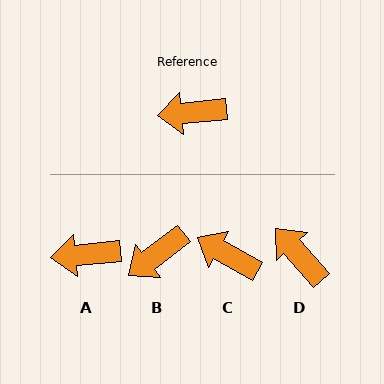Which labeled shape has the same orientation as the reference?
A.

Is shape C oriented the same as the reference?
No, it is off by about 35 degrees.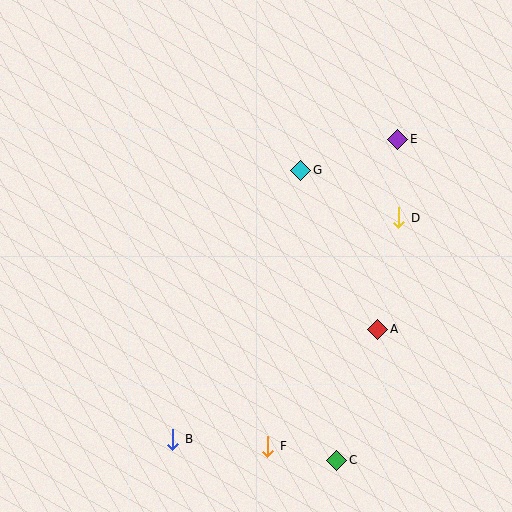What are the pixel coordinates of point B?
Point B is at (173, 439).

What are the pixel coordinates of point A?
Point A is at (378, 329).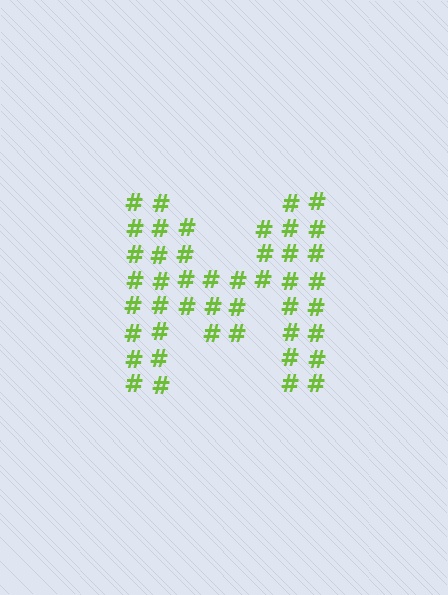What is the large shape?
The large shape is the letter M.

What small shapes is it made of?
It is made of small hash symbols.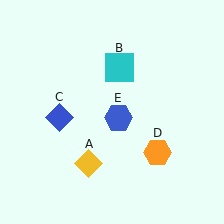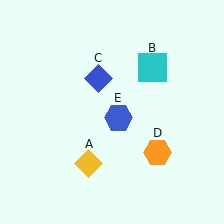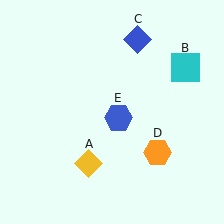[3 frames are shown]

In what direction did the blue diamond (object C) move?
The blue diamond (object C) moved up and to the right.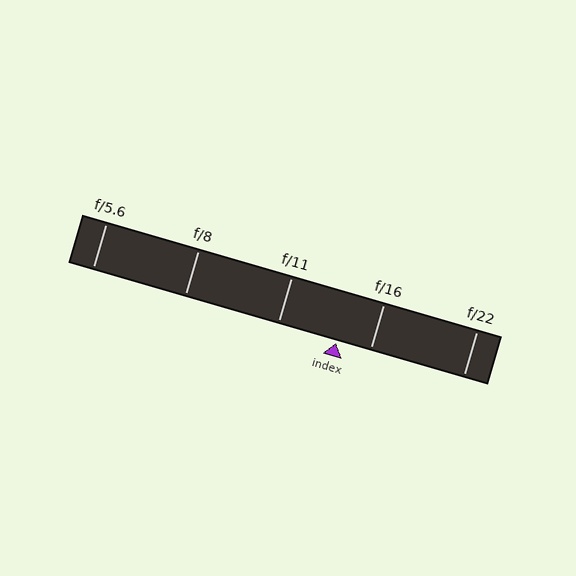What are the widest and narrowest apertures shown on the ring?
The widest aperture shown is f/5.6 and the narrowest is f/22.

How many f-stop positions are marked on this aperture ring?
There are 5 f-stop positions marked.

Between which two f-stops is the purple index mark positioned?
The index mark is between f/11 and f/16.